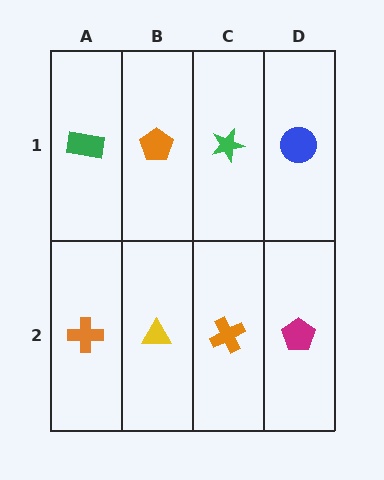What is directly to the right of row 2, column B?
An orange cross.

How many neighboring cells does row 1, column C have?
3.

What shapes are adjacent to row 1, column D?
A magenta pentagon (row 2, column D), a green star (row 1, column C).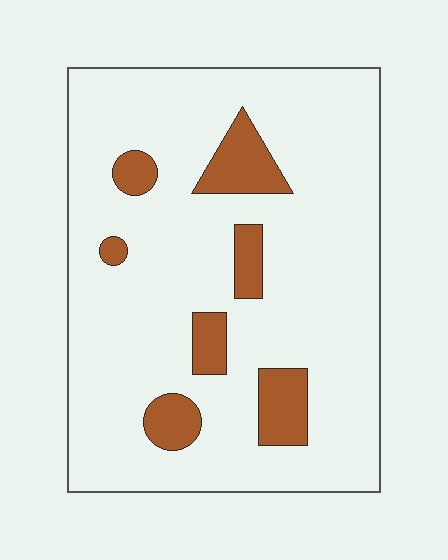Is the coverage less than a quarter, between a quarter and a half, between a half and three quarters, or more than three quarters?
Less than a quarter.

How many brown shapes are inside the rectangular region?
7.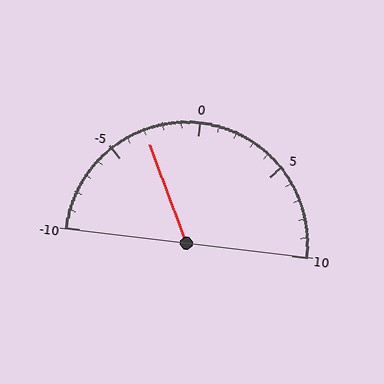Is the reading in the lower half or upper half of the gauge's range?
The reading is in the lower half of the range (-10 to 10).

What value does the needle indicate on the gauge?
The needle indicates approximately -3.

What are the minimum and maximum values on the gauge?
The gauge ranges from -10 to 10.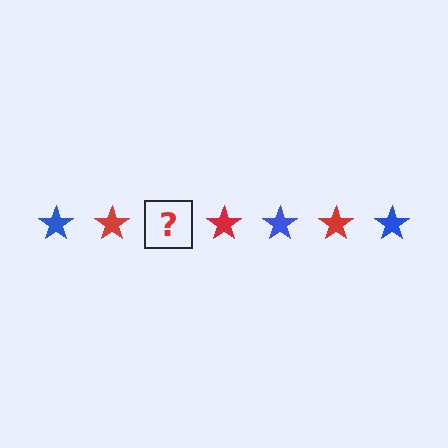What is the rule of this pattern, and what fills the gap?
The rule is that the pattern cycles through blue, red stars. The gap should be filled with a blue star.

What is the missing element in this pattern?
The missing element is a blue star.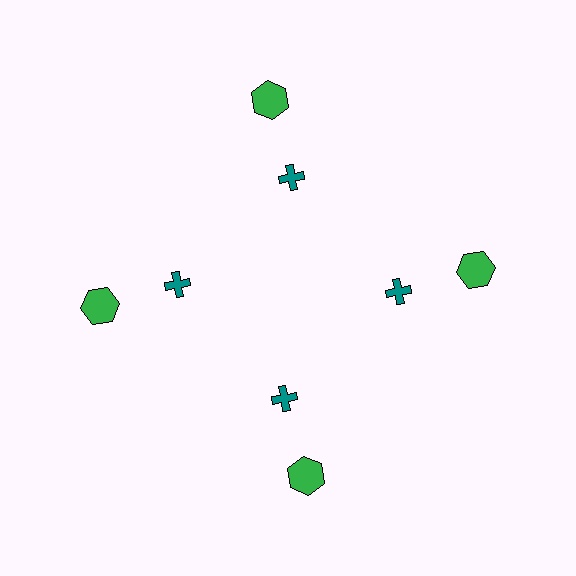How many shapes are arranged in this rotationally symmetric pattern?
There are 8 shapes, arranged in 4 groups of 2.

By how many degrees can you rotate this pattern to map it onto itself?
The pattern maps onto itself every 90 degrees of rotation.